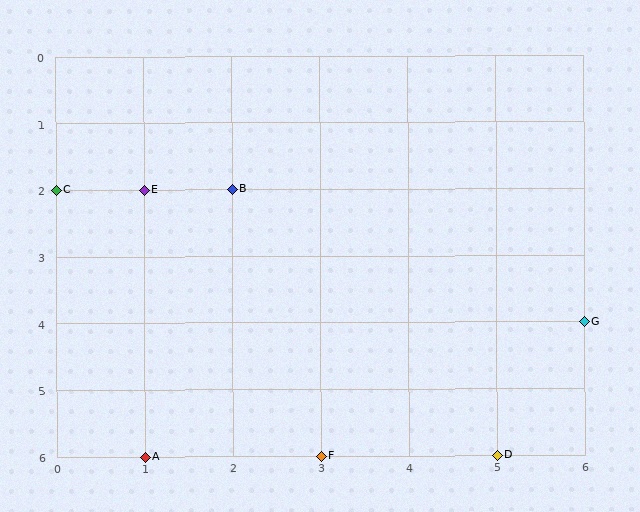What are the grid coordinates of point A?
Point A is at grid coordinates (1, 6).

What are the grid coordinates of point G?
Point G is at grid coordinates (6, 4).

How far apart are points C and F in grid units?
Points C and F are 3 columns and 4 rows apart (about 5.0 grid units diagonally).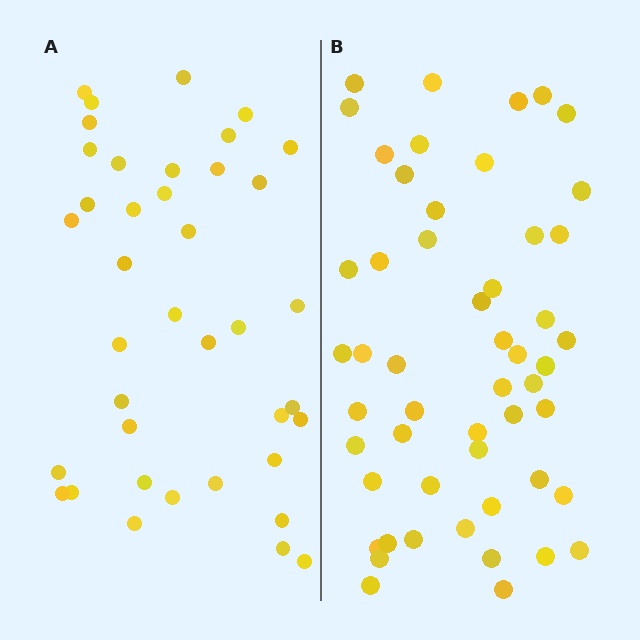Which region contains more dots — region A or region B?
Region B (the right region) has more dots.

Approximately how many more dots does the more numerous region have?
Region B has approximately 15 more dots than region A.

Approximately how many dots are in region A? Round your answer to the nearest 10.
About 40 dots. (The exact count is 39, which rounds to 40.)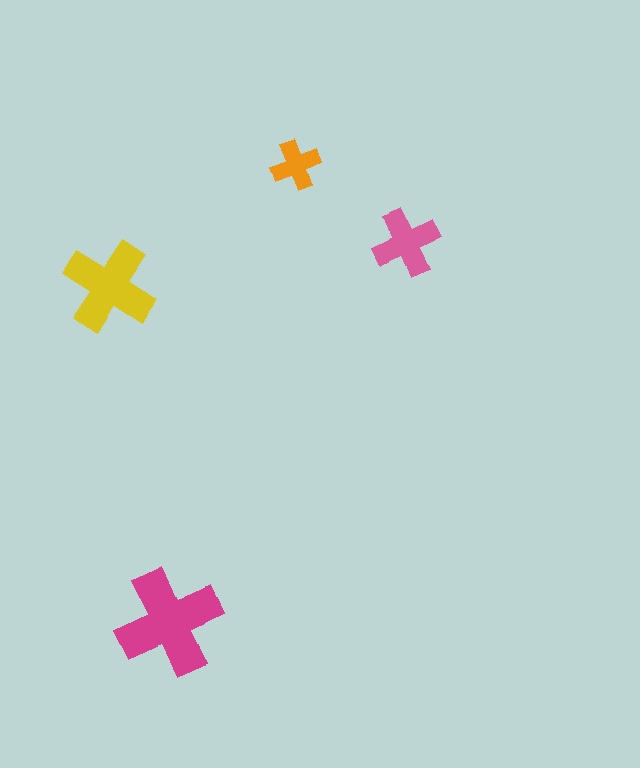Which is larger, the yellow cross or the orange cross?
The yellow one.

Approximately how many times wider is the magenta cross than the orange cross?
About 2 times wider.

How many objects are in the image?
There are 4 objects in the image.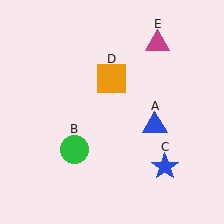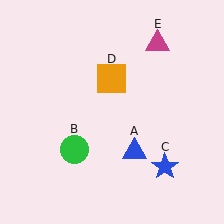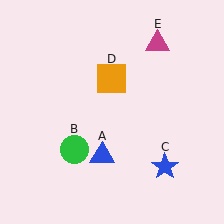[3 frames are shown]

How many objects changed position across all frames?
1 object changed position: blue triangle (object A).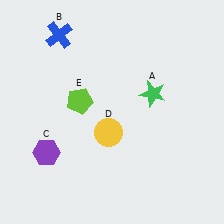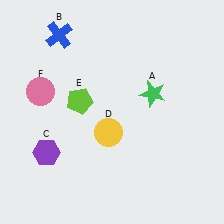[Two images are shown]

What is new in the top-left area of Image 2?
A pink circle (F) was added in the top-left area of Image 2.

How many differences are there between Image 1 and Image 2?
There is 1 difference between the two images.